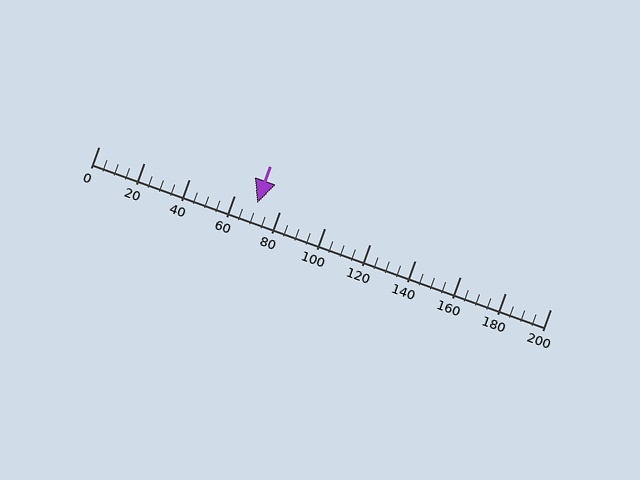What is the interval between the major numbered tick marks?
The major tick marks are spaced 20 units apart.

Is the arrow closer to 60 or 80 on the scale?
The arrow is closer to 80.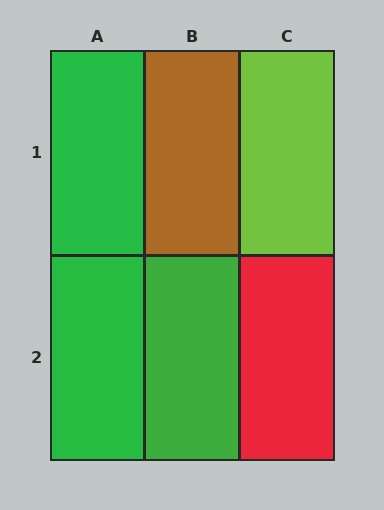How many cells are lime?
1 cell is lime.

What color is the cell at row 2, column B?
Green.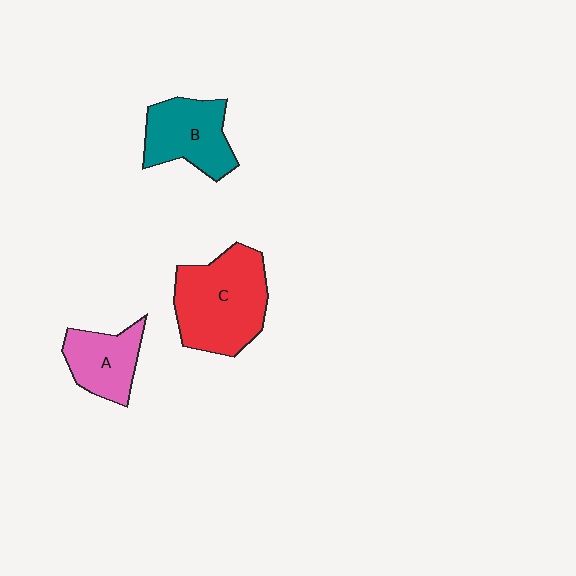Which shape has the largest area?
Shape C (red).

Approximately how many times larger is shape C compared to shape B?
Approximately 1.4 times.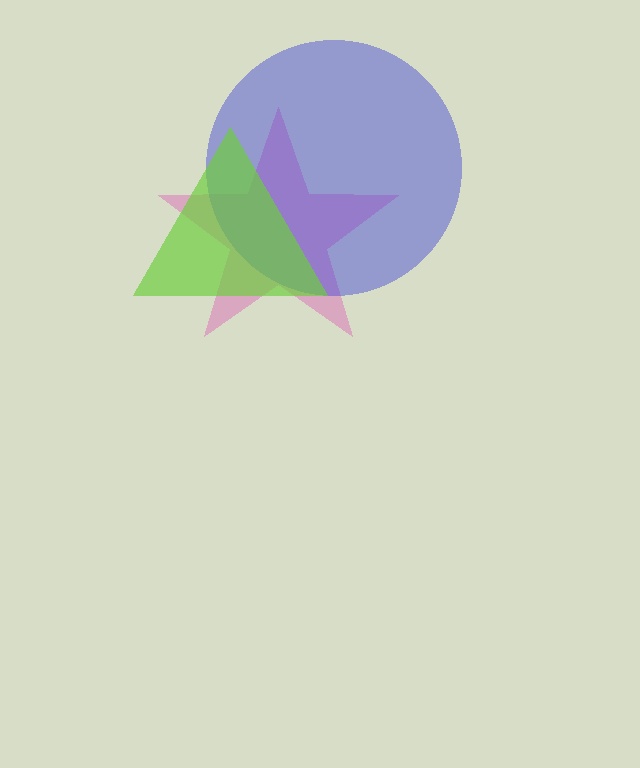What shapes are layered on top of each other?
The layered shapes are: a pink star, a blue circle, a lime triangle.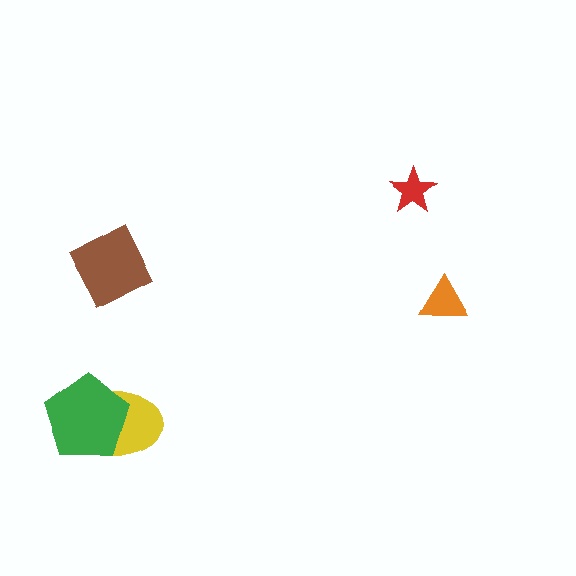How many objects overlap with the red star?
0 objects overlap with the red star.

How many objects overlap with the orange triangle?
0 objects overlap with the orange triangle.